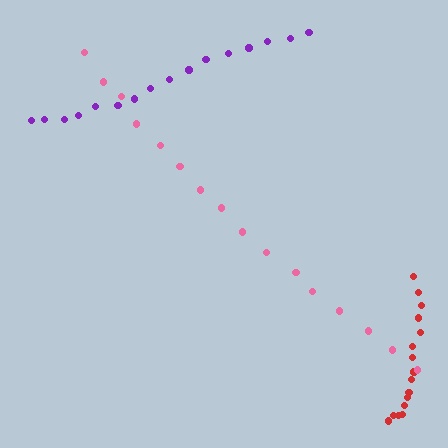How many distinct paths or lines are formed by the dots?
There are 3 distinct paths.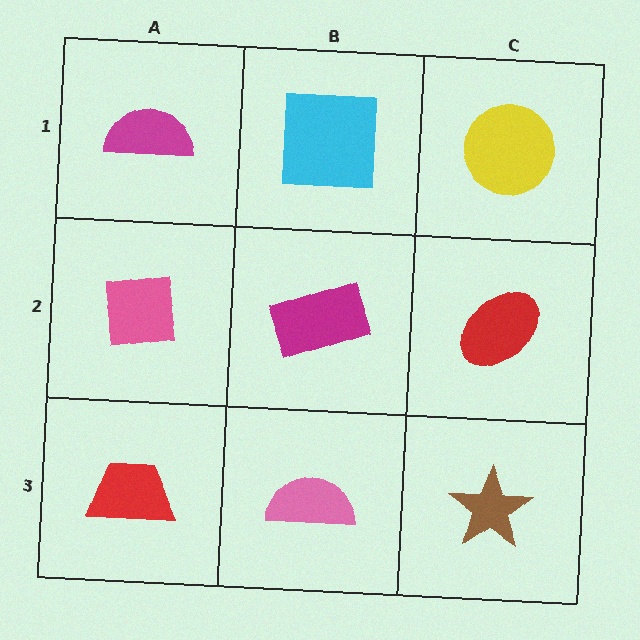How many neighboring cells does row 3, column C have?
2.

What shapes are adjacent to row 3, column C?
A red ellipse (row 2, column C), a pink semicircle (row 3, column B).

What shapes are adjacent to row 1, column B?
A magenta rectangle (row 2, column B), a magenta semicircle (row 1, column A), a yellow circle (row 1, column C).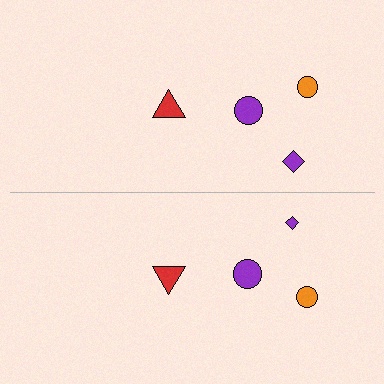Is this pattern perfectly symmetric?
No, the pattern is not perfectly symmetric. The purple diamond on the bottom side has a different size than its mirror counterpart.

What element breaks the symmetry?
The purple diamond on the bottom side has a different size than its mirror counterpart.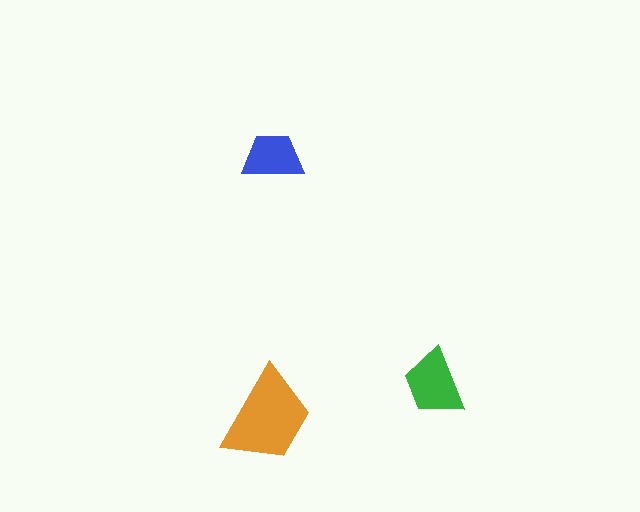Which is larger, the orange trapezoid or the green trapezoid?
The orange one.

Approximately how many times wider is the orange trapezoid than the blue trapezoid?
About 1.5 times wider.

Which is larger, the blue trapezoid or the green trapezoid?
The green one.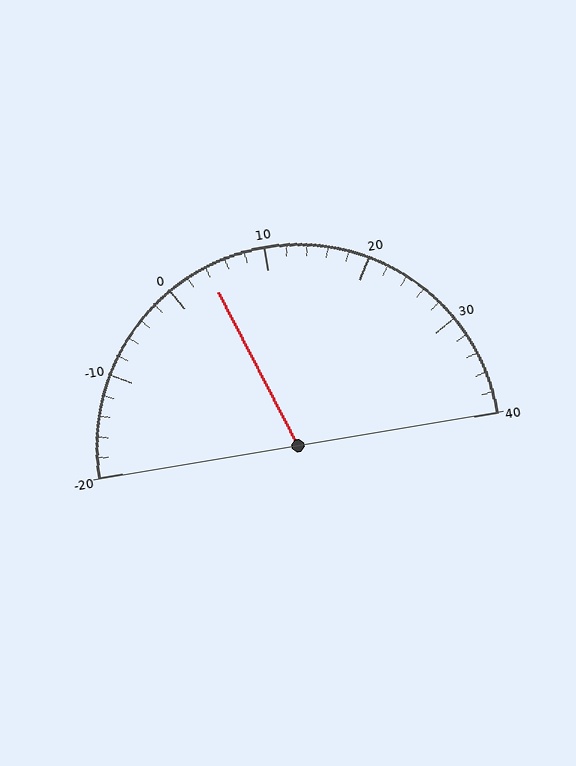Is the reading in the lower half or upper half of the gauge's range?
The reading is in the lower half of the range (-20 to 40).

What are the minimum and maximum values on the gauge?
The gauge ranges from -20 to 40.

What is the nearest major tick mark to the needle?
The nearest major tick mark is 0.